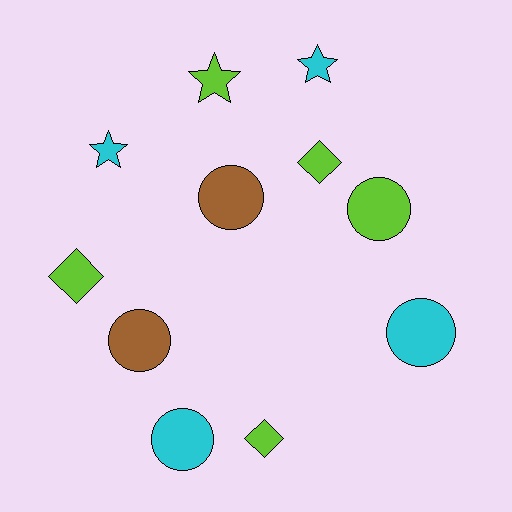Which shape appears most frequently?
Circle, with 5 objects.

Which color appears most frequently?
Lime, with 5 objects.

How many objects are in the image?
There are 11 objects.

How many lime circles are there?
There is 1 lime circle.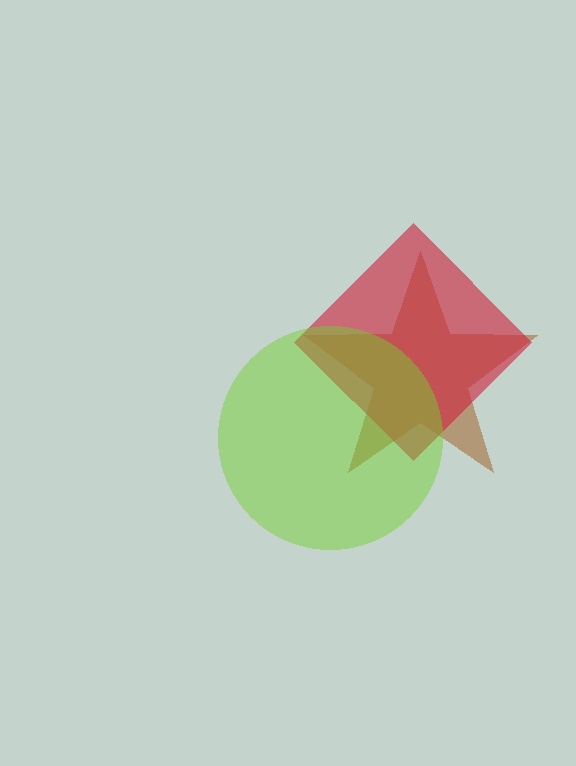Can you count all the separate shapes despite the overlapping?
Yes, there are 3 separate shapes.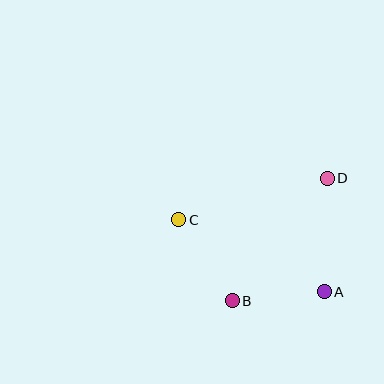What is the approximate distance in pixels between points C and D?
The distance between C and D is approximately 154 pixels.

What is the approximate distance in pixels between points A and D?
The distance between A and D is approximately 113 pixels.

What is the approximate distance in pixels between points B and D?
The distance between B and D is approximately 155 pixels.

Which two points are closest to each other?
Points A and B are closest to each other.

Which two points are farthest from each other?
Points A and C are farthest from each other.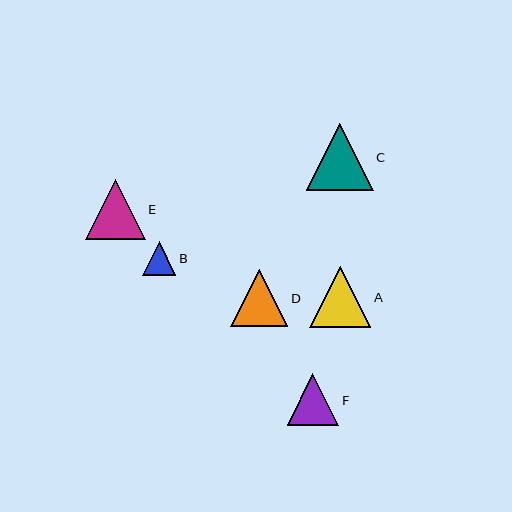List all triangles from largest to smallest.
From largest to smallest: C, A, E, D, F, B.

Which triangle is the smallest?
Triangle B is the smallest with a size of approximately 34 pixels.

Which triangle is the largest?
Triangle C is the largest with a size of approximately 67 pixels.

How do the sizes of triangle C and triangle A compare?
Triangle C and triangle A are approximately the same size.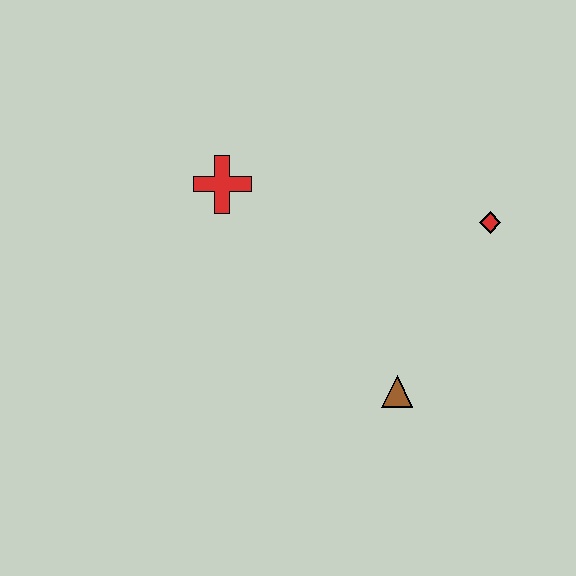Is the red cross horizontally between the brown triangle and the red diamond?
No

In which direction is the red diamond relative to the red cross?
The red diamond is to the right of the red cross.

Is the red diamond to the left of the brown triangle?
No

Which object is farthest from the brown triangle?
The red cross is farthest from the brown triangle.